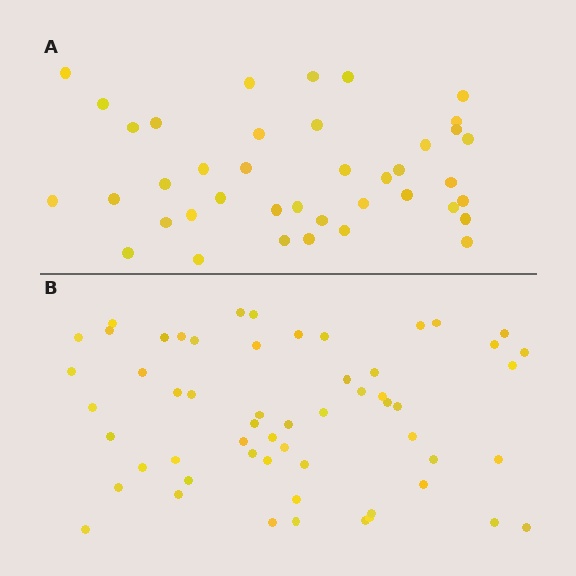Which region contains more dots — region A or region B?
Region B (the bottom region) has more dots.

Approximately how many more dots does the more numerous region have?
Region B has approximately 15 more dots than region A.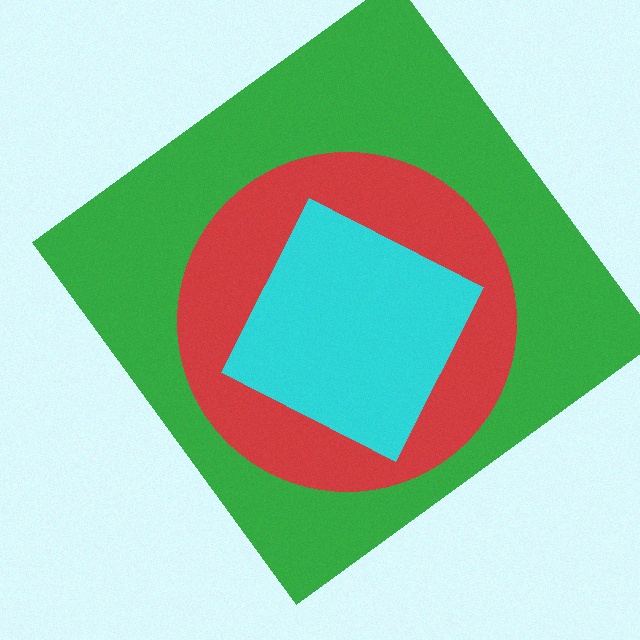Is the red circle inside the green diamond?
Yes.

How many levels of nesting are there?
3.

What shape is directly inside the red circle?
The cyan diamond.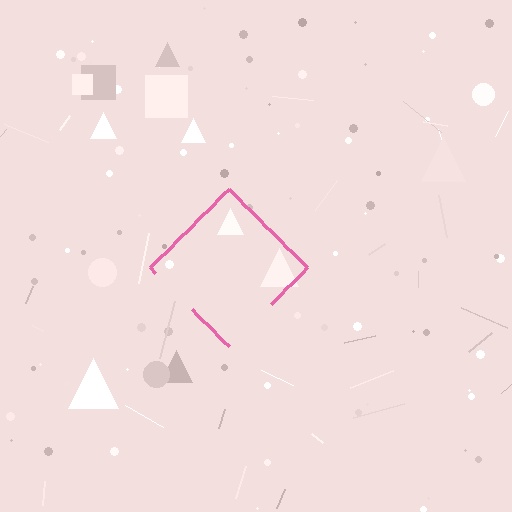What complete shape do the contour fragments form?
The contour fragments form a diamond.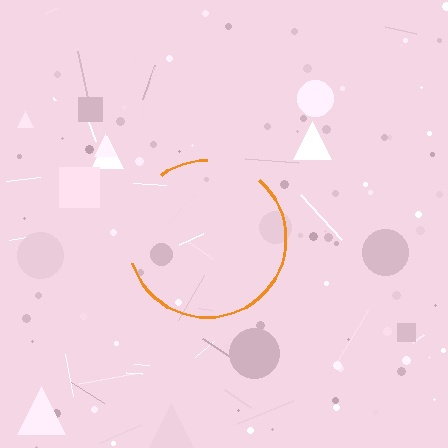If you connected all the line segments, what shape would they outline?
They would outline a circle.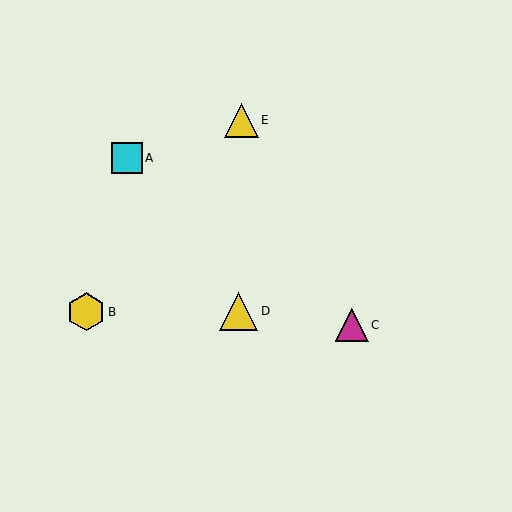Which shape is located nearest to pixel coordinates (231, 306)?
The yellow triangle (labeled D) at (239, 311) is nearest to that location.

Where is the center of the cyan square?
The center of the cyan square is at (127, 158).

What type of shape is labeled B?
Shape B is a yellow hexagon.